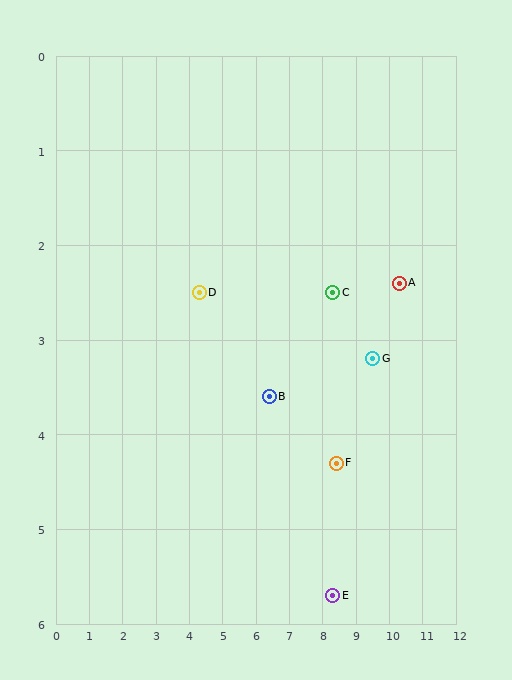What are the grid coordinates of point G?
Point G is at approximately (9.5, 3.2).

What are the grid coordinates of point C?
Point C is at approximately (8.3, 2.5).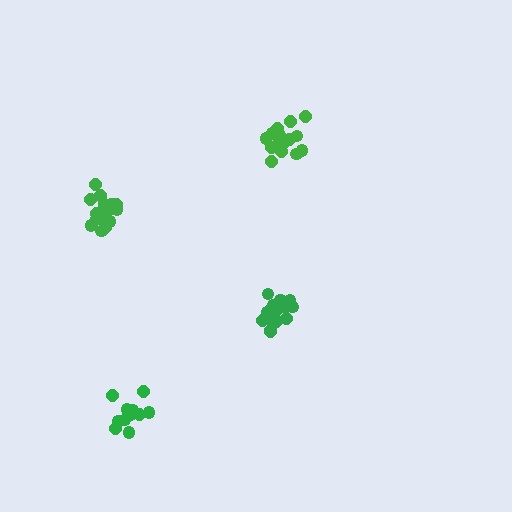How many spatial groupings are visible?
There are 4 spatial groupings.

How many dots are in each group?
Group 1: 15 dots, Group 2: 17 dots, Group 3: 17 dots, Group 4: 11 dots (60 total).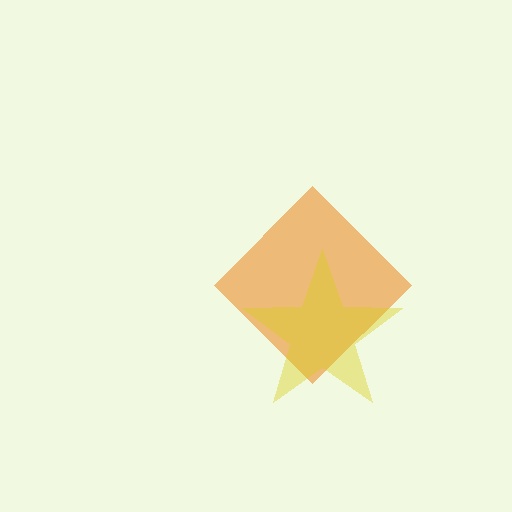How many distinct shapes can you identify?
There are 2 distinct shapes: an orange diamond, a yellow star.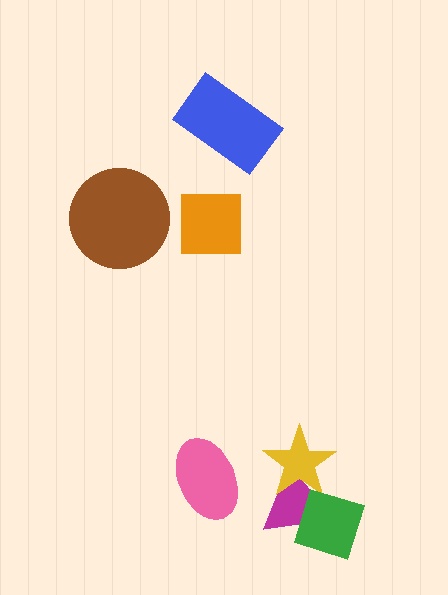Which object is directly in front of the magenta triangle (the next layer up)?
The yellow star is directly in front of the magenta triangle.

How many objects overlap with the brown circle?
0 objects overlap with the brown circle.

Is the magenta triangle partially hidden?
Yes, it is partially covered by another shape.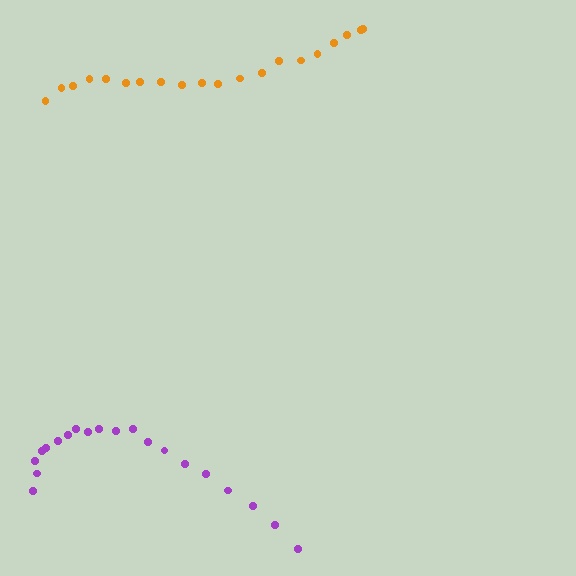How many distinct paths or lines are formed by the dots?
There are 2 distinct paths.